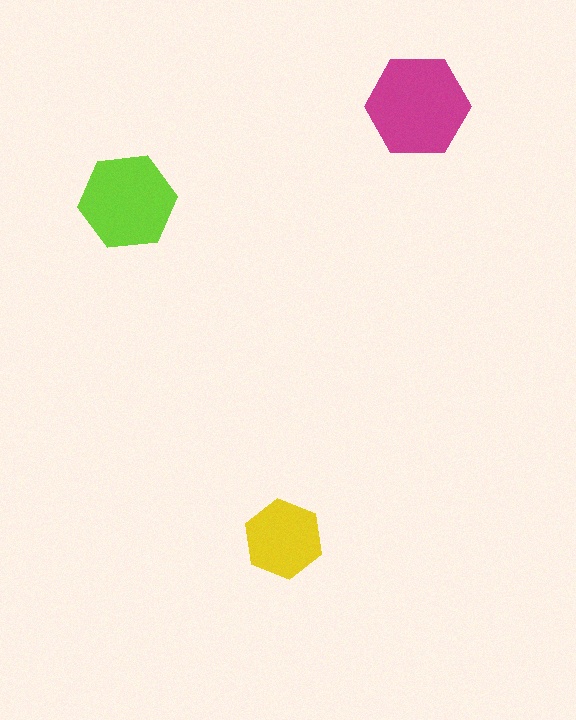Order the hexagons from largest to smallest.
the magenta one, the lime one, the yellow one.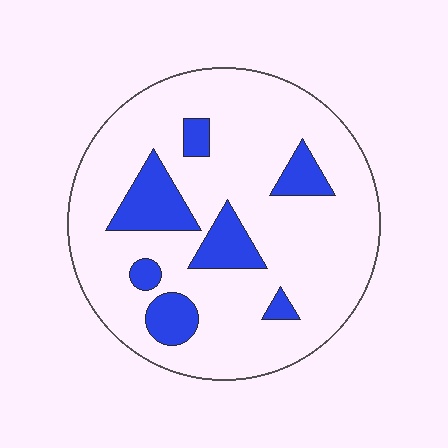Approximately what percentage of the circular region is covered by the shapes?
Approximately 20%.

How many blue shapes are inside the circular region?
7.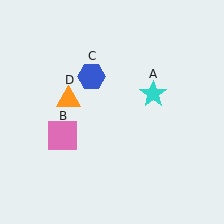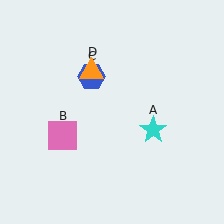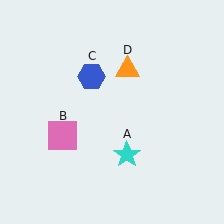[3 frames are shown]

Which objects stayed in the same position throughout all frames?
Pink square (object B) and blue hexagon (object C) remained stationary.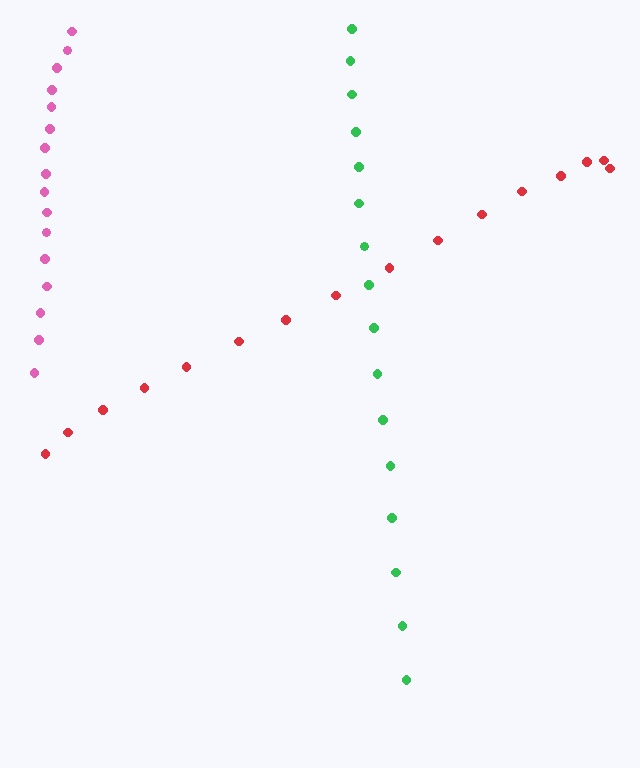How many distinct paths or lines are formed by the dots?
There are 3 distinct paths.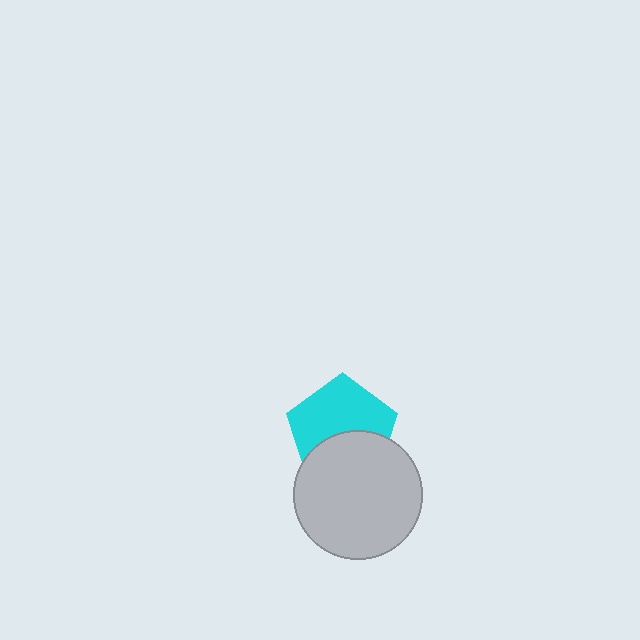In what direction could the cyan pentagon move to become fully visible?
The cyan pentagon could move up. That would shift it out from behind the light gray circle entirely.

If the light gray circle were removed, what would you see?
You would see the complete cyan pentagon.